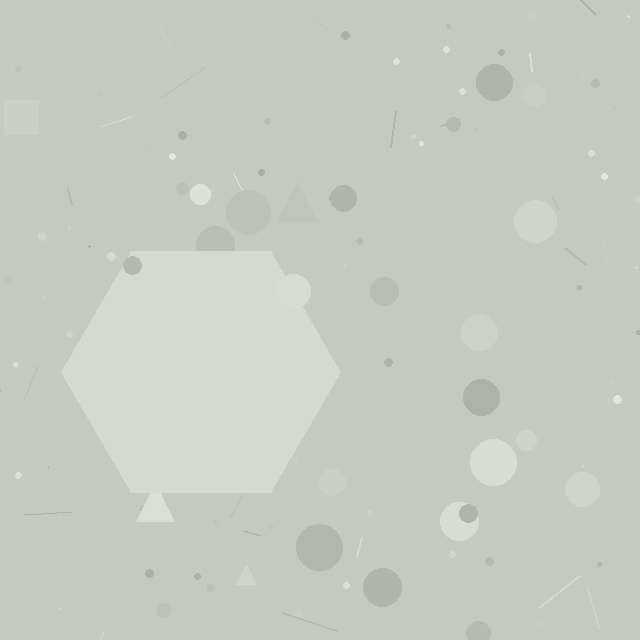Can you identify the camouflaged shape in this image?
The camouflaged shape is a hexagon.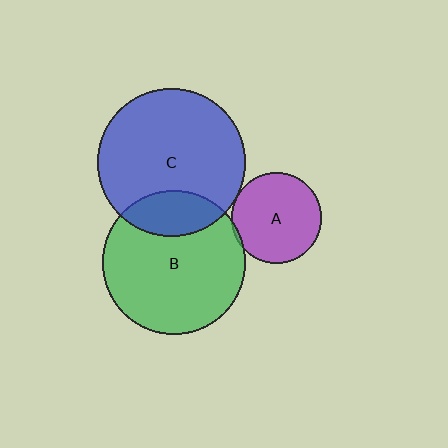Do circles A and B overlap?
Yes.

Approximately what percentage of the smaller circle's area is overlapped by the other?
Approximately 5%.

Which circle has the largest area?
Circle C (blue).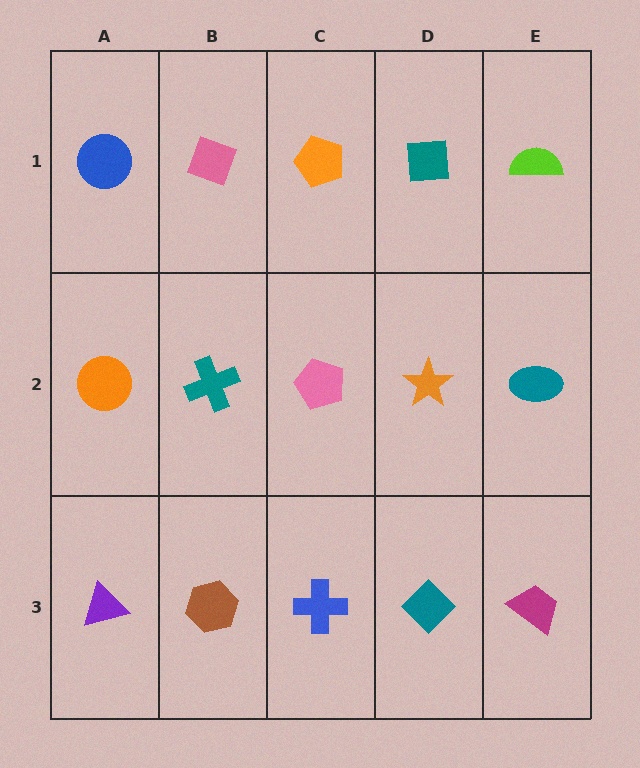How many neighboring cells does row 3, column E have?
2.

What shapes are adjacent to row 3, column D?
An orange star (row 2, column D), a blue cross (row 3, column C), a magenta trapezoid (row 3, column E).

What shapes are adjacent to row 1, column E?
A teal ellipse (row 2, column E), a teal square (row 1, column D).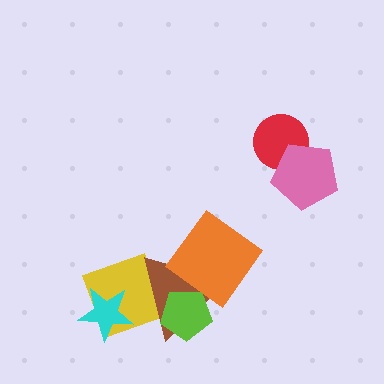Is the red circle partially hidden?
Yes, it is partially covered by another shape.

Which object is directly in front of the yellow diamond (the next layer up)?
The brown triangle is directly in front of the yellow diamond.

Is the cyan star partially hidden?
No, no other shape covers it.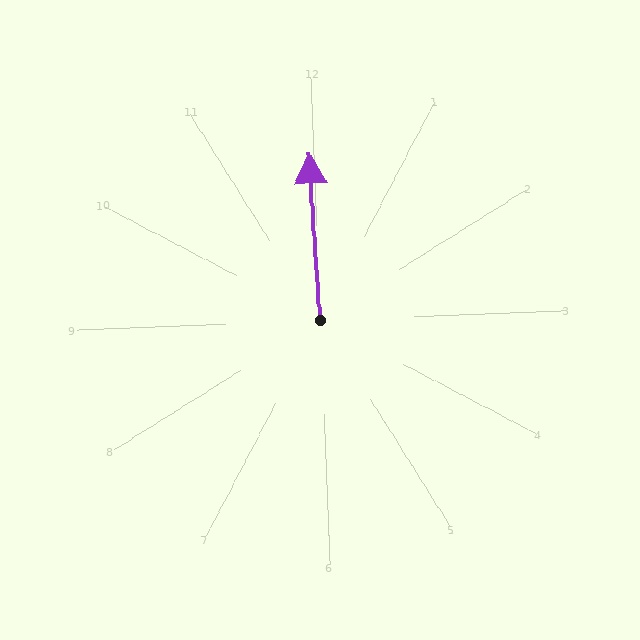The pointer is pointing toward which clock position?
Roughly 12 o'clock.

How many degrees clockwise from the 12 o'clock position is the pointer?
Approximately 358 degrees.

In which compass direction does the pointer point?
North.